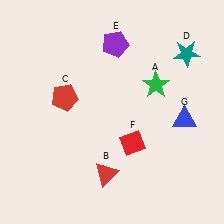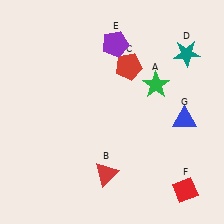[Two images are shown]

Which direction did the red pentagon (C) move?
The red pentagon (C) moved right.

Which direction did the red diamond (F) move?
The red diamond (F) moved right.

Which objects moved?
The objects that moved are: the red pentagon (C), the red diamond (F).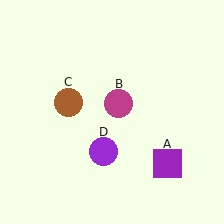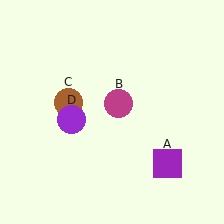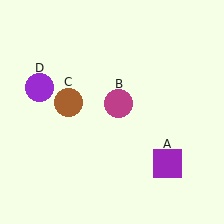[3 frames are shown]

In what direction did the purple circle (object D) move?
The purple circle (object D) moved up and to the left.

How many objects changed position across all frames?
1 object changed position: purple circle (object D).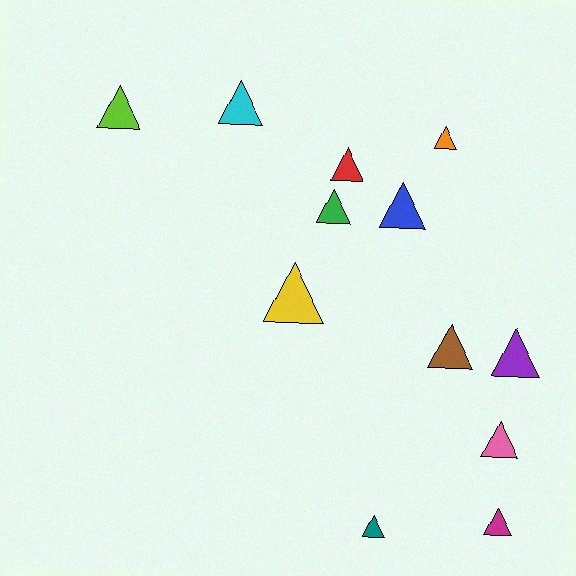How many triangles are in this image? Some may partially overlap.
There are 12 triangles.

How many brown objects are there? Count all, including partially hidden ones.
There is 1 brown object.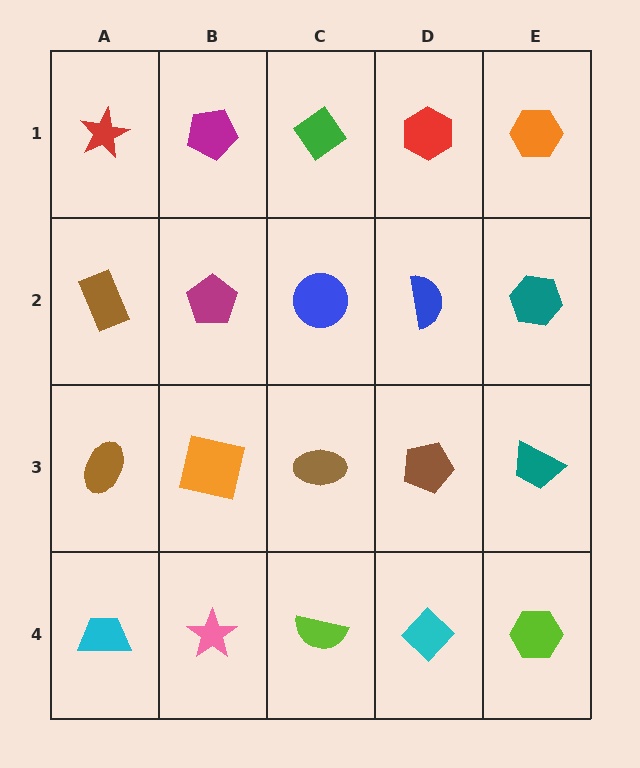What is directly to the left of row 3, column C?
An orange square.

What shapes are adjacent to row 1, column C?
A blue circle (row 2, column C), a magenta pentagon (row 1, column B), a red hexagon (row 1, column D).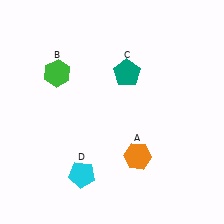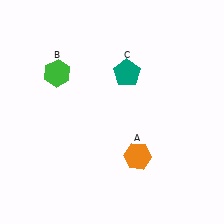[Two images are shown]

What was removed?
The cyan pentagon (D) was removed in Image 2.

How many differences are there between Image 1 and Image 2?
There is 1 difference between the two images.